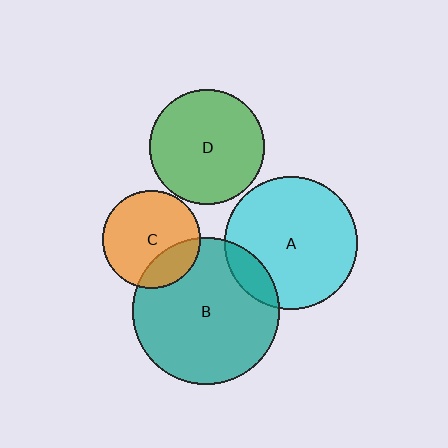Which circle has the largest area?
Circle B (teal).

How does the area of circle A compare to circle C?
Approximately 1.9 times.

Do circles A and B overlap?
Yes.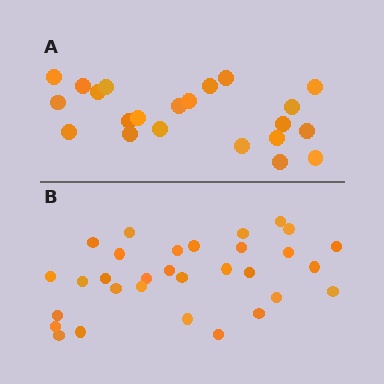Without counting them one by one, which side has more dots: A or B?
Region B (the bottom region) has more dots.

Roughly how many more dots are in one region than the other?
Region B has roughly 8 or so more dots than region A.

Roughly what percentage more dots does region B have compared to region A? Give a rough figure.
About 40% more.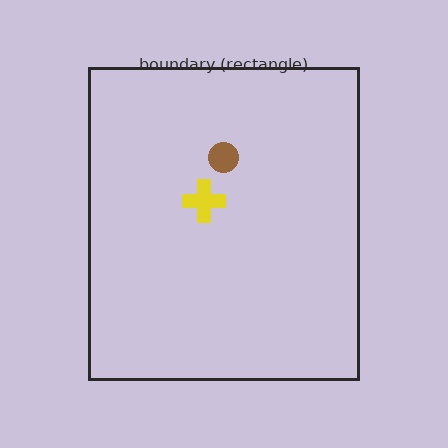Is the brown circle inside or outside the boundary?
Inside.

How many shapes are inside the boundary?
2 inside, 0 outside.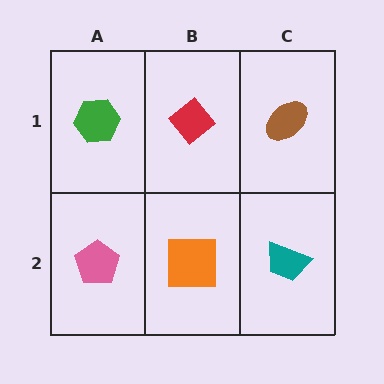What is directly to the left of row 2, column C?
An orange square.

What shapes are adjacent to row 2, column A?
A green hexagon (row 1, column A), an orange square (row 2, column B).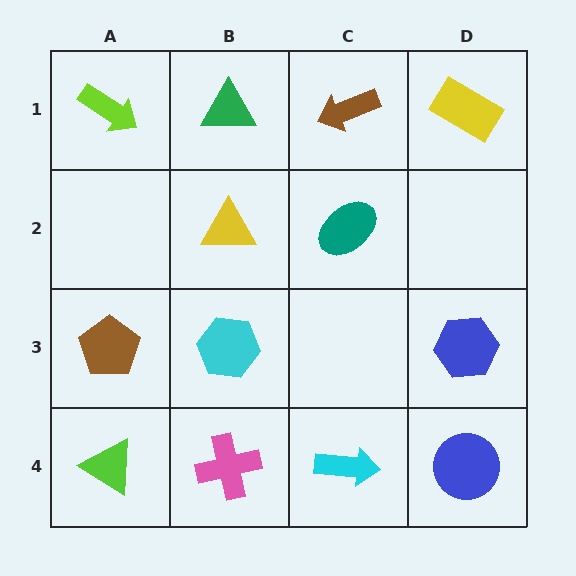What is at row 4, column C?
A cyan arrow.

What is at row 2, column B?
A yellow triangle.